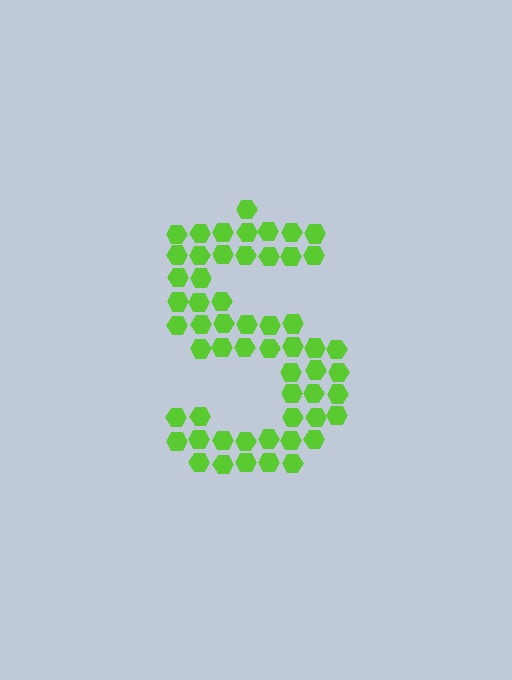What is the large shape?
The large shape is the letter S.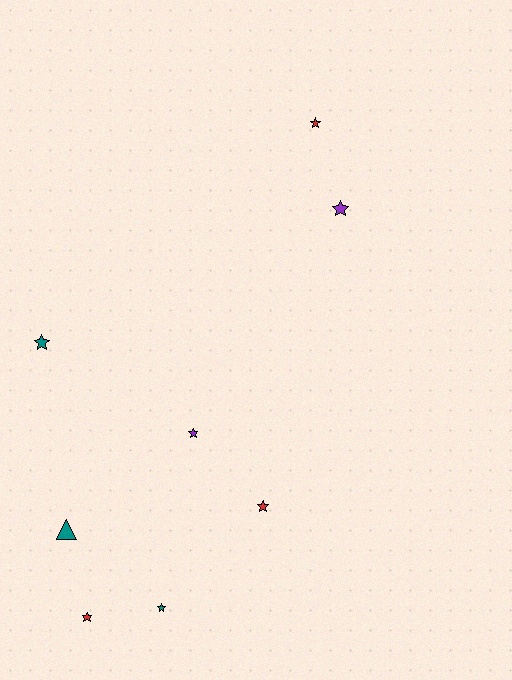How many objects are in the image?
There are 8 objects.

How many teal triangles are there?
There is 1 teal triangle.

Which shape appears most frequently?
Star, with 7 objects.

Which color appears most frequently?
Teal, with 3 objects.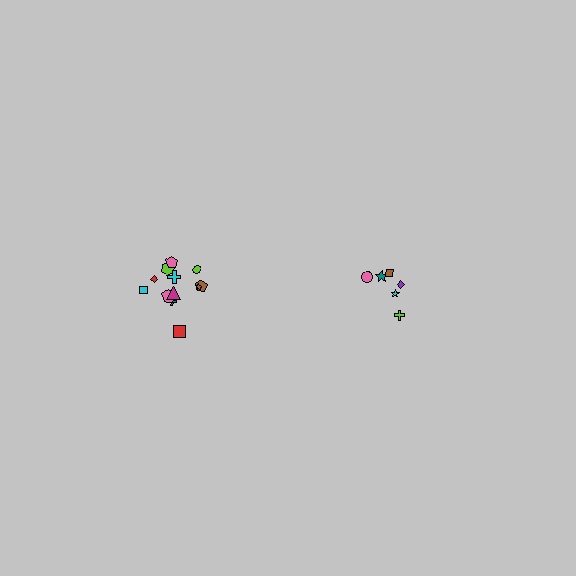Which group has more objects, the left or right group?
The left group.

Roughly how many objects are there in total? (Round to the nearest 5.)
Roughly 20 objects in total.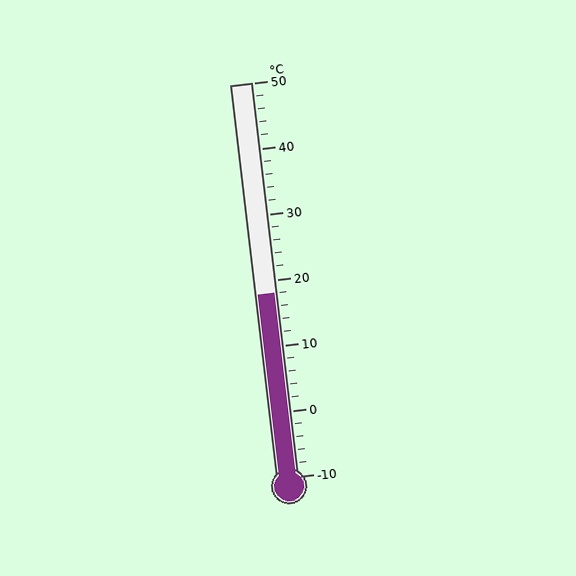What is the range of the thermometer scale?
The thermometer scale ranges from -10°C to 50°C.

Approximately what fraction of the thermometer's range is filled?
The thermometer is filled to approximately 45% of its range.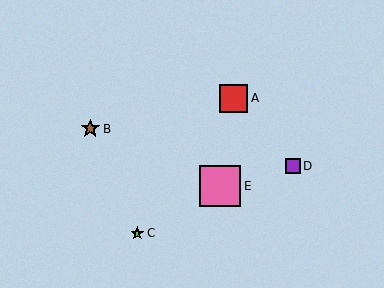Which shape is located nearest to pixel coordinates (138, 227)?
The lime star (labeled C) at (137, 233) is nearest to that location.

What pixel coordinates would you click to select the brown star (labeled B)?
Click at (90, 129) to select the brown star B.